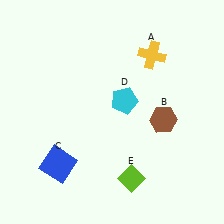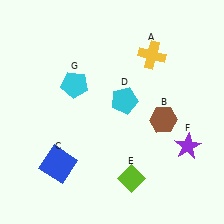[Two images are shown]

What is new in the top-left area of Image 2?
A cyan pentagon (G) was added in the top-left area of Image 2.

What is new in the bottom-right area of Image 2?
A purple star (F) was added in the bottom-right area of Image 2.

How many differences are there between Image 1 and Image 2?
There are 2 differences between the two images.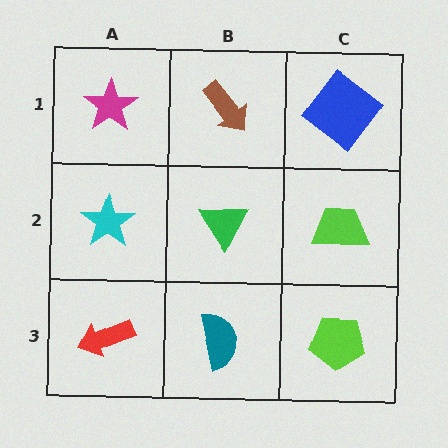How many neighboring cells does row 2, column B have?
4.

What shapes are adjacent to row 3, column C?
A lime trapezoid (row 2, column C), a teal semicircle (row 3, column B).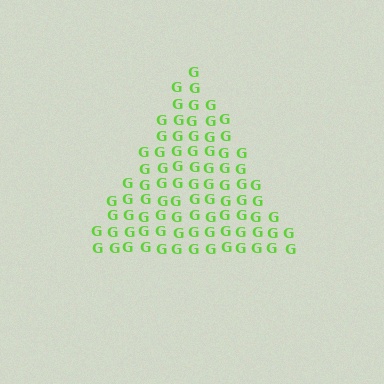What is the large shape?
The large shape is a triangle.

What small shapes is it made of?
It is made of small letter G's.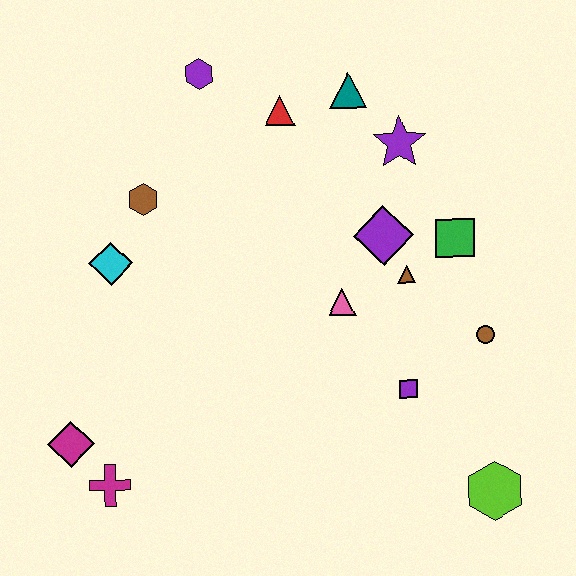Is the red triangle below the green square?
No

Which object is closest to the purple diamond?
The brown triangle is closest to the purple diamond.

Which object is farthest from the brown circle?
The magenta diamond is farthest from the brown circle.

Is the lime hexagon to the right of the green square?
Yes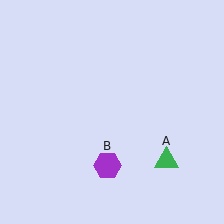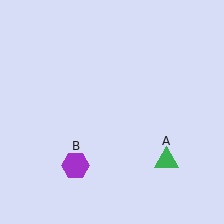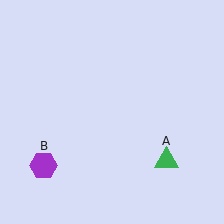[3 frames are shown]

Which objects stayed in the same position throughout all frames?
Green triangle (object A) remained stationary.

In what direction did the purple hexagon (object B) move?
The purple hexagon (object B) moved left.